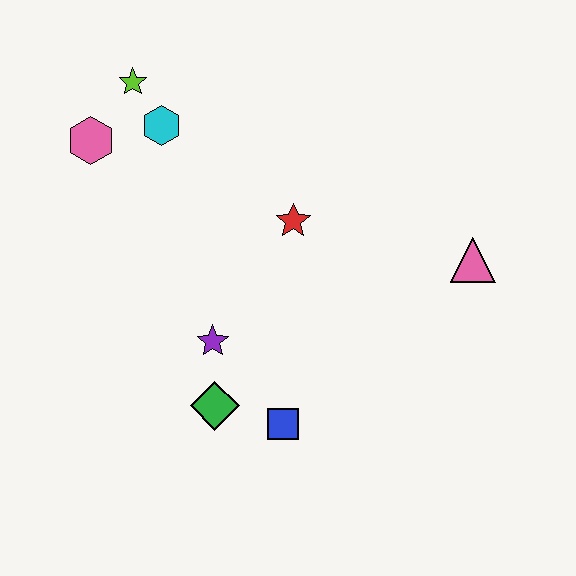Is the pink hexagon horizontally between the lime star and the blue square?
No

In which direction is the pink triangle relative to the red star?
The pink triangle is to the right of the red star.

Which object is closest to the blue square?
The green diamond is closest to the blue square.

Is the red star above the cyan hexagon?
No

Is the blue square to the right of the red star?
No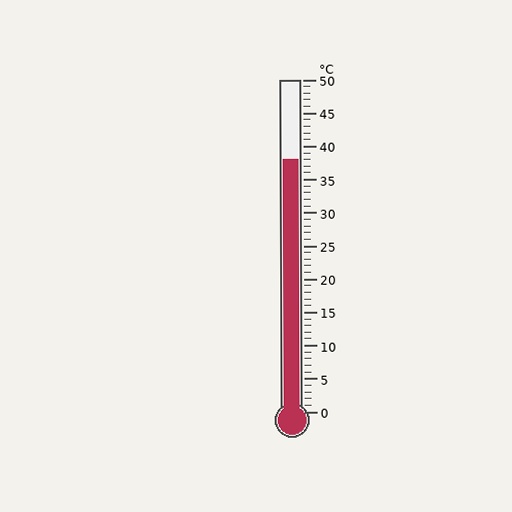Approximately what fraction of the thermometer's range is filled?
The thermometer is filled to approximately 75% of its range.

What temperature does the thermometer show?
The thermometer shows approximately 38°C.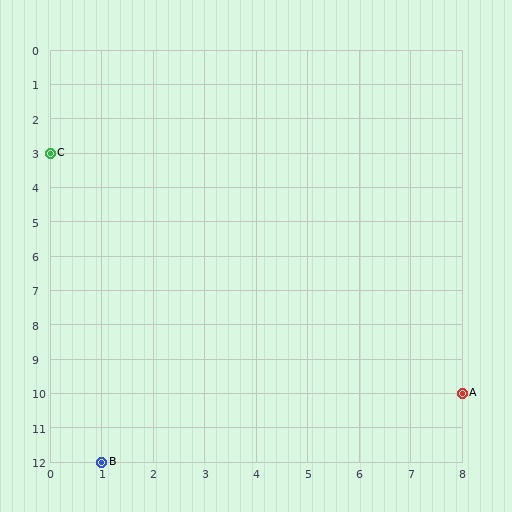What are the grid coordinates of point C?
Point C is at grid coordinates (0, 3).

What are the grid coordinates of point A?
Point A is at grid coordinates (8, 10).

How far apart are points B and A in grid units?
Points B and A are 7 columns and 2 rows apart (about 7.3 grid units diagonally).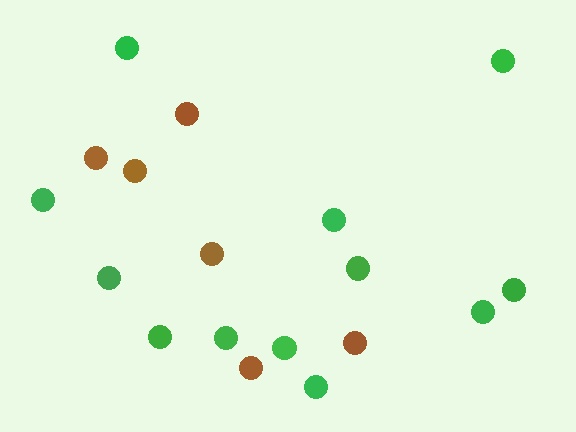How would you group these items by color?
There are 2 groups: one group of brown circles (6) and one group of green circles (12).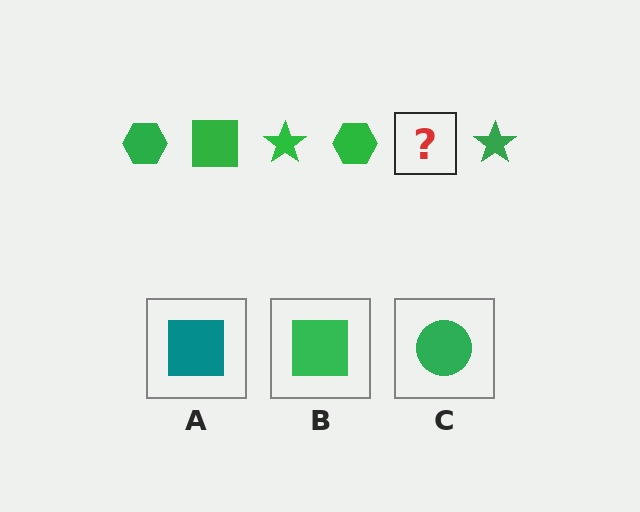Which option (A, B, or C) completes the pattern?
B.